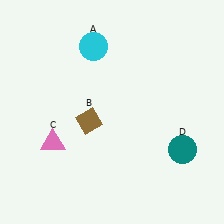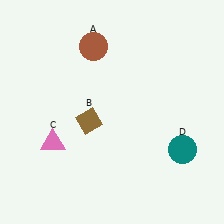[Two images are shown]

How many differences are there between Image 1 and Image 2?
There is 1 difference between the two images.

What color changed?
The circle (A) changed from cyan in Image 1 to brown in Image 2.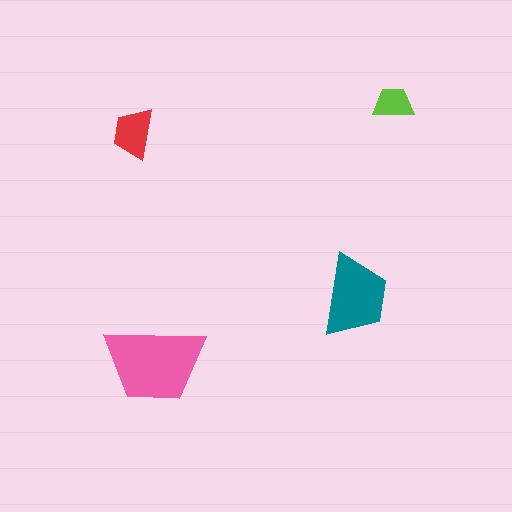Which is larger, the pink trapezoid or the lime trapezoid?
The pink one.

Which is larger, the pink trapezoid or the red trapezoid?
The pink one.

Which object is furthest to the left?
The red trapezoid is leftmost.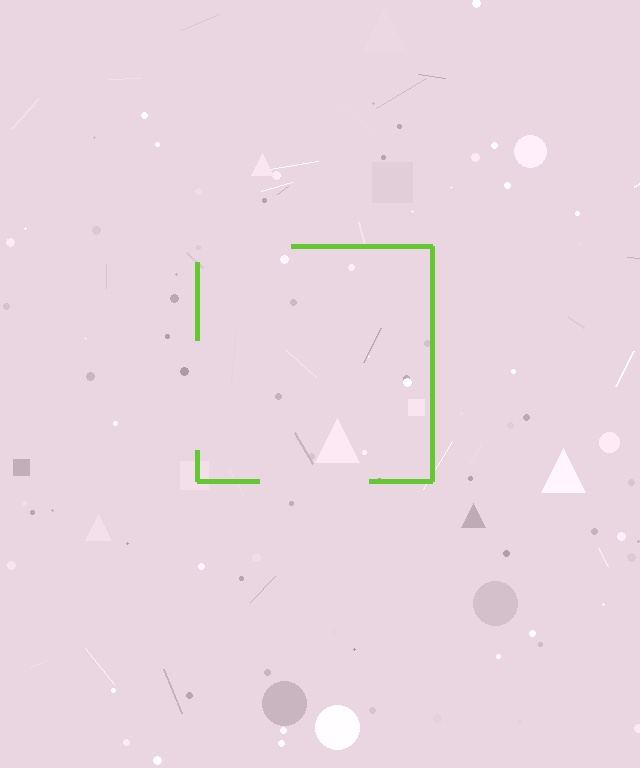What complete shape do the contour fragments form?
The contour fragments form a square.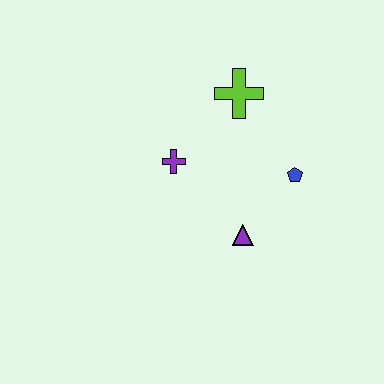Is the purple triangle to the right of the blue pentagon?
No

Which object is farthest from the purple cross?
The blue pentagon is farthest from the purple cross.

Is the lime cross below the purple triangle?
No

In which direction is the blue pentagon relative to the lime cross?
The blue pentagon is below the lime cross.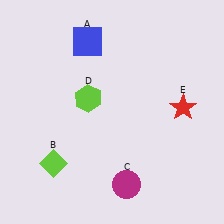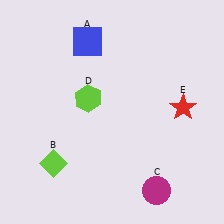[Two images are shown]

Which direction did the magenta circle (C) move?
The magenta circle (C) moved right.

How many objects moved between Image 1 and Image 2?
1 object moved between the two images.